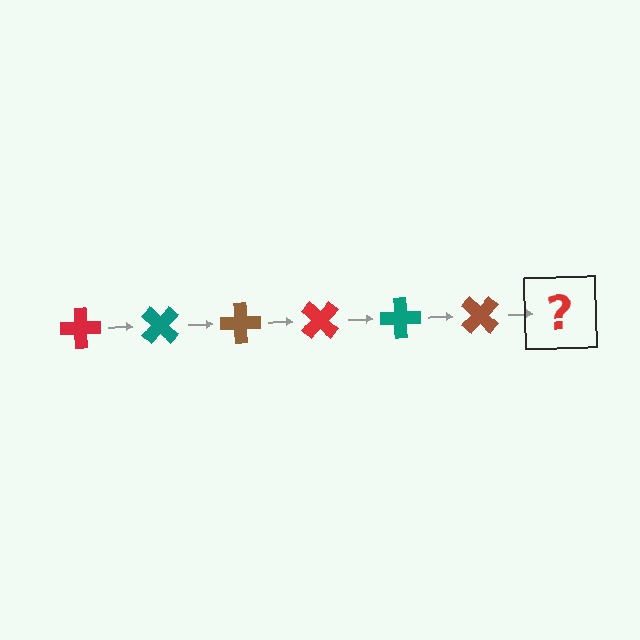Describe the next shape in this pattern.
It should be a red cross, rotated 270 degrees from the start.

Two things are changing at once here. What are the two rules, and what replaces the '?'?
The two rules are that it rotates 45 degrees each step and the color cycles through red, teal, and brown. The '?' should be a red cross, rotated 270 degrees from the start.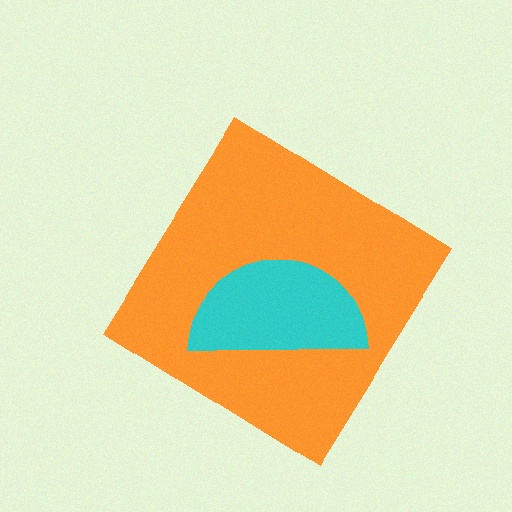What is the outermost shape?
The orange diamond.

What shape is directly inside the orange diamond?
The cyan semicircle.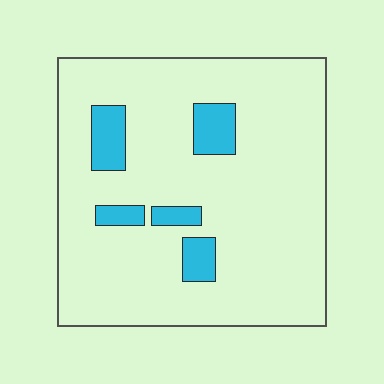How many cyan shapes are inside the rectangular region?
5.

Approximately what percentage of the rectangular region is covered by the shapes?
Approximately 10%.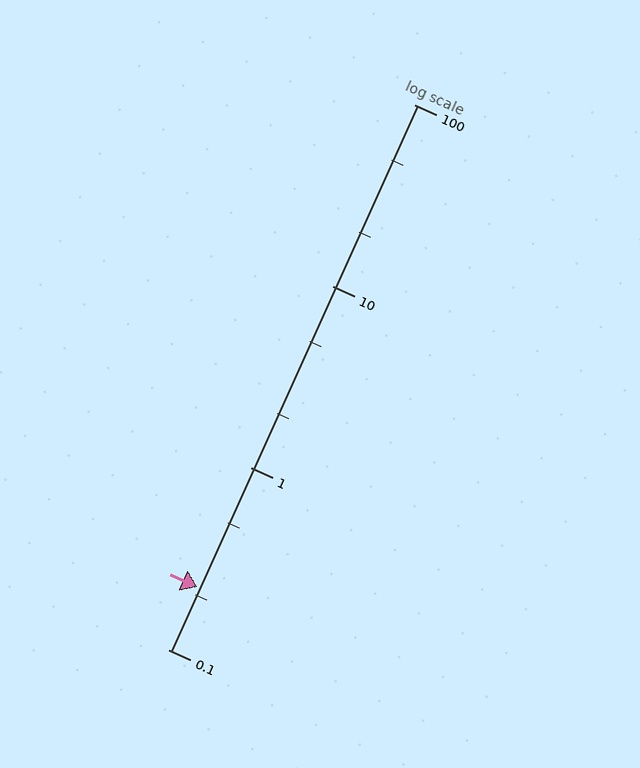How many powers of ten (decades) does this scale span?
The scale spans 3 decades, from 0.1 to 100.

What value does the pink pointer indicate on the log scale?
The pointer indicates approximately 0.22.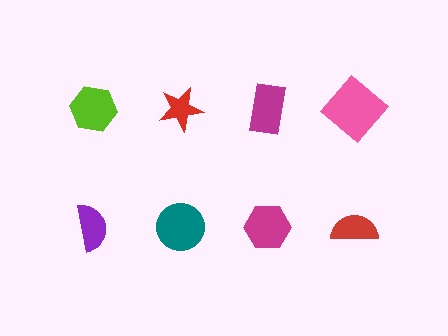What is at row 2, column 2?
A teal circle.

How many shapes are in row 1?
4 shapes.